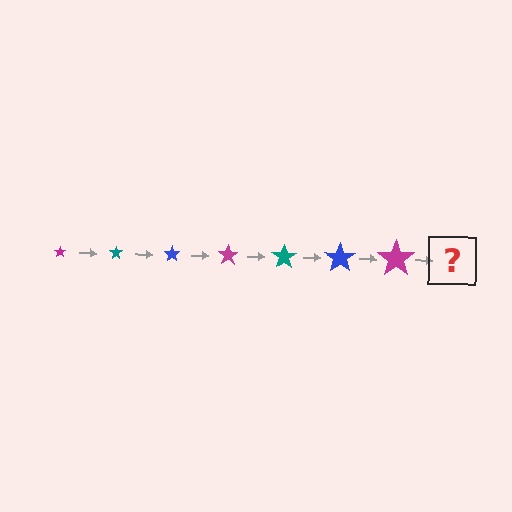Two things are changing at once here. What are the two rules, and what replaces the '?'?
The two rules are that the star grows larger each step and the color cycles through magenta, teal, and blue. The '?' should be a teal star, larger than the previous one.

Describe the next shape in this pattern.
It should be a teal star, larger than the previous one.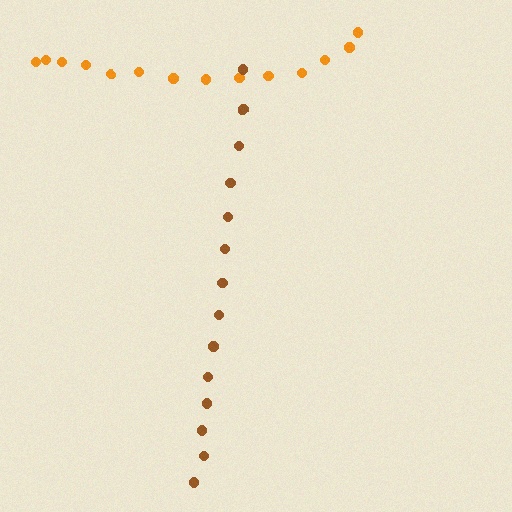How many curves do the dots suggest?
There are 2 distinct paths.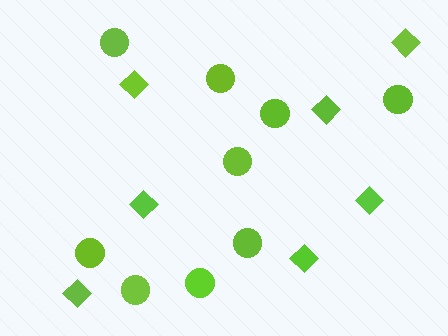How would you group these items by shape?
There are 2 groups: one group of diamonds (7) and one group of circles (9).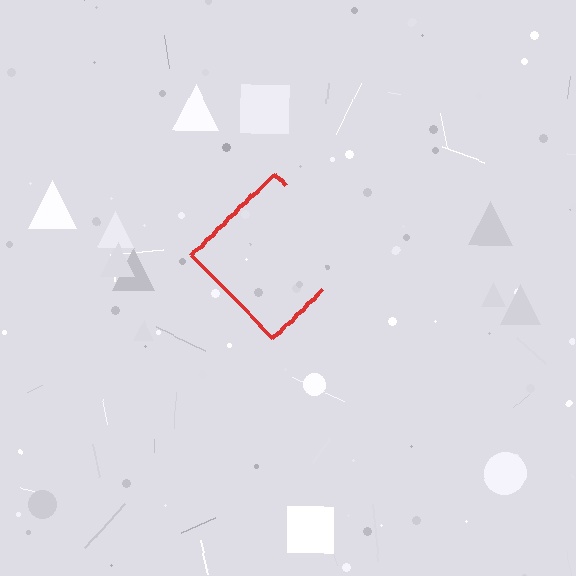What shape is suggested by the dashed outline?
The dashed outline suggests a diamond.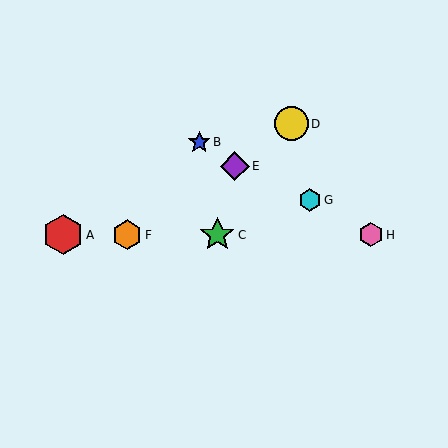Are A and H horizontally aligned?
Yes, both are at y≈235.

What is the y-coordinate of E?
Object E is at y≈166.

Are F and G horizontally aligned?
No, F is at y≈235 and G is at y≈200.